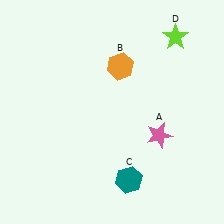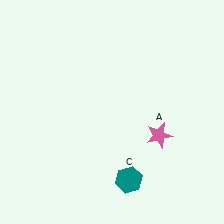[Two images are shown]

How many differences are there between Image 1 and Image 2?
There are 2 differences between the two images.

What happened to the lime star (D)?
The lime star (D) was removed in Image 2. It was in the top-right area of Image 1.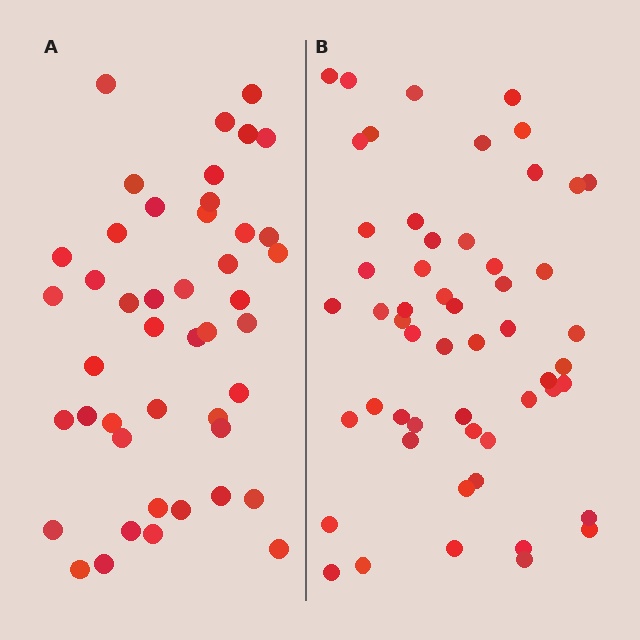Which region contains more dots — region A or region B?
Region B (the right region) has more dots.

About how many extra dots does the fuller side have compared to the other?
Region B has roughly 8 or so more dots than region A.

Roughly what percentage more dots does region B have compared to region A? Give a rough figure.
About 20% more.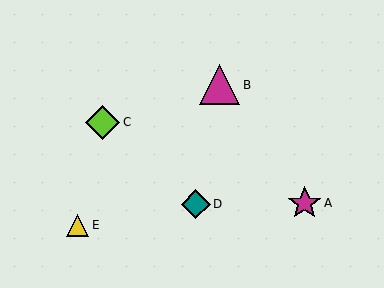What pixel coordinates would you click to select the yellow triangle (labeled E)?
Click at (78, 225) to select the yellow triangle E.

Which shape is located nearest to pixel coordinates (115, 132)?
The lime diamond (labeled C) at (103, 122) is nearest to that location.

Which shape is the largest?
The magenta triangle (labeled B) is the largest.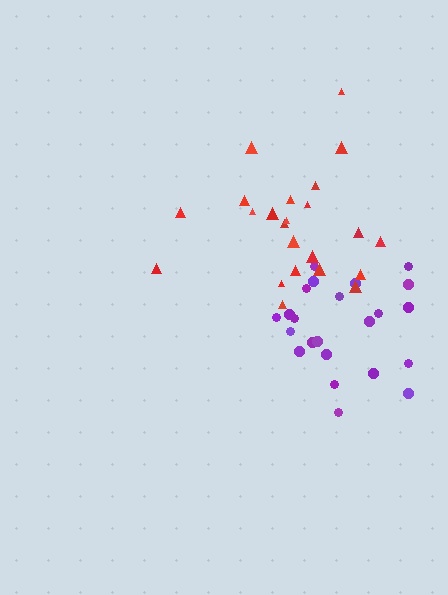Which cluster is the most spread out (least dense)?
Red.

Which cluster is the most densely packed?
Purple.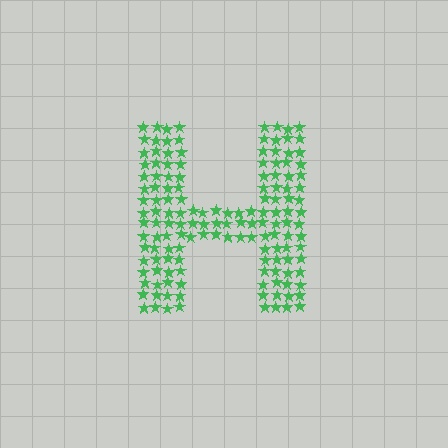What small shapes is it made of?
It is made of small stars.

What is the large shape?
The large shape is the letter H.